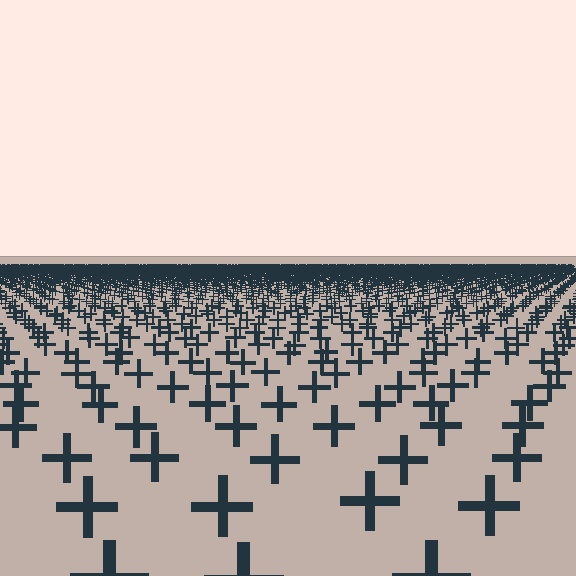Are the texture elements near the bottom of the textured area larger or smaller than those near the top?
Larger. Near the bottom, elements are closer to the viewer and appear at a bigger on-screen size.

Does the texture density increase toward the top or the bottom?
Density increases toward the top.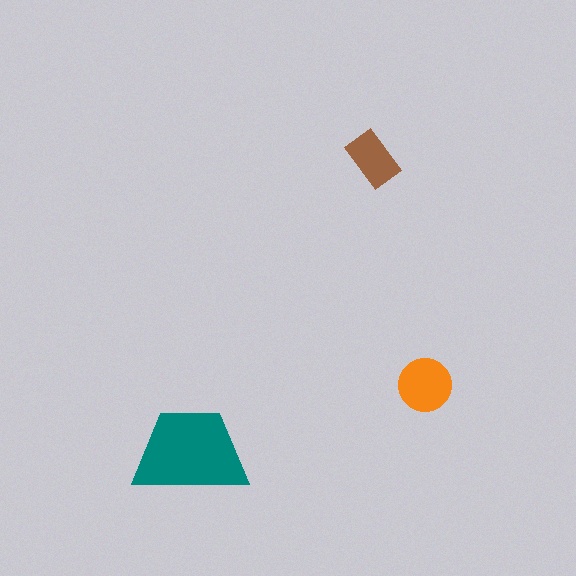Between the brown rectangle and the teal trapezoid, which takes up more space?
The teal trapezoid.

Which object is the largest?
The teal trapezoid.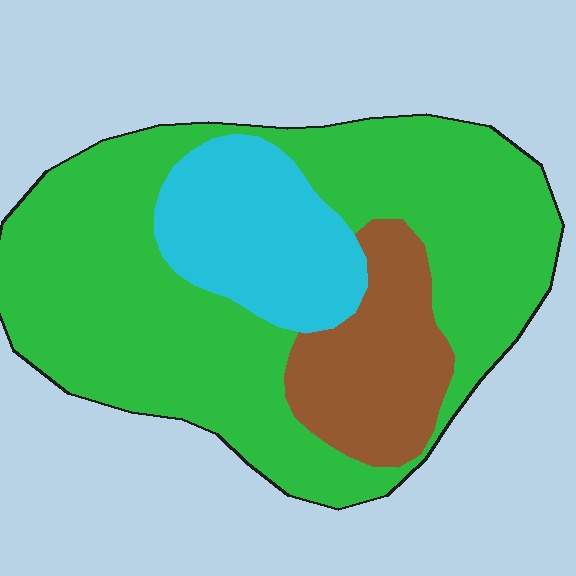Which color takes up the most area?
Green, at roughly 65%.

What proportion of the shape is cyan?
Cyan covers roughly 20% of the shape.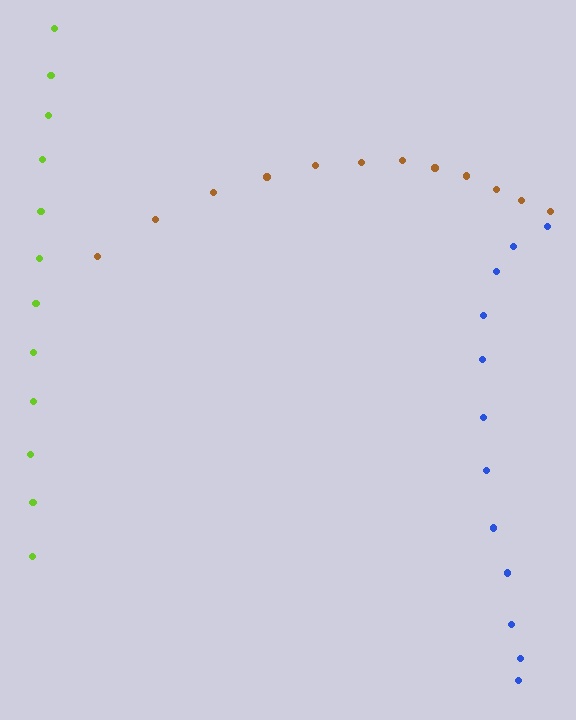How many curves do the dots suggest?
There are 3 distinct paths.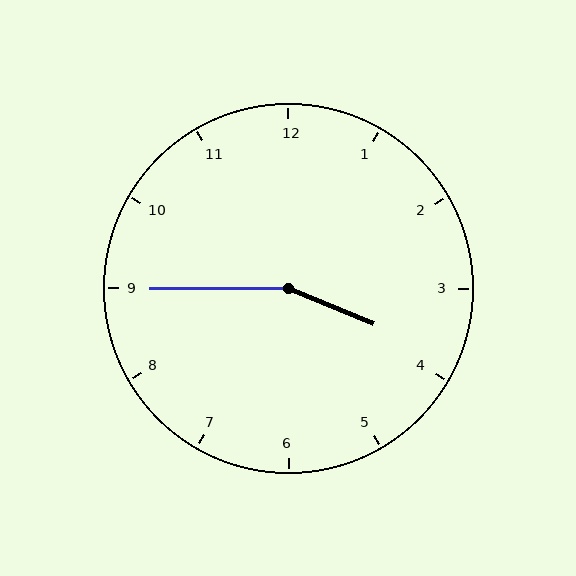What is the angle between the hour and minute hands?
Approximately 158 degrees.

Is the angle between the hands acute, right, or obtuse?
It is obtuse.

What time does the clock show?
3:45.